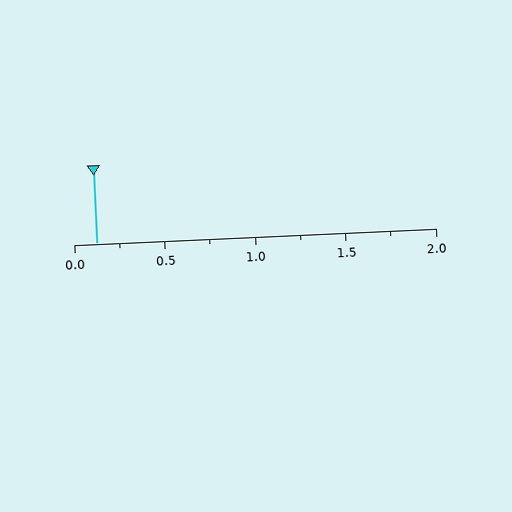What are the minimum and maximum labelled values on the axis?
The axis runs from 0.0 to 2.0.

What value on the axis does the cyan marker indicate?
The marker indicates approximately 0.12.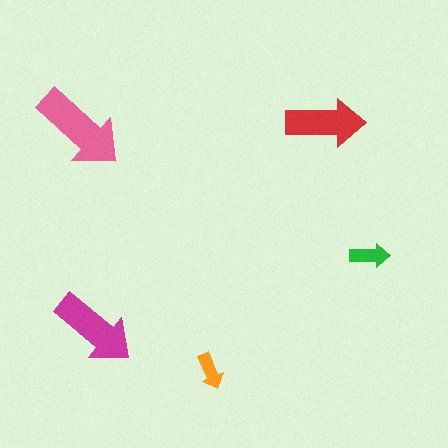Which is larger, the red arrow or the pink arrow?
The pink one.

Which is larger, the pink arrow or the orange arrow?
The pink one.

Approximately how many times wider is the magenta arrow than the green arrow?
About 2 times wider.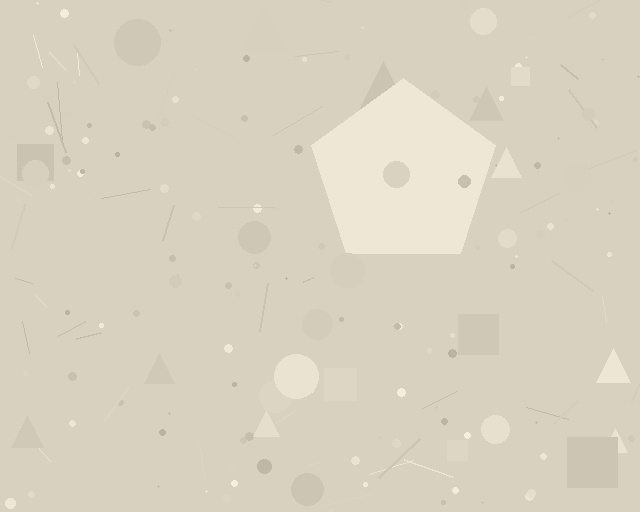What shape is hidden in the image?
A pentagon is hidden in the image.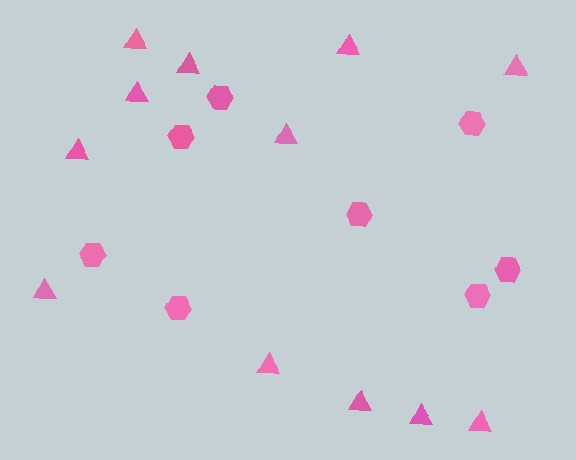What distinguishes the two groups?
There are 2 groups: one group of triangles (12) and one group of hexagons (8).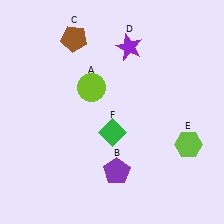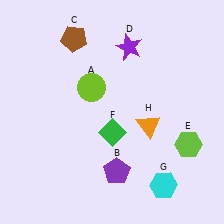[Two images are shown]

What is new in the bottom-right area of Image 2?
An orange triangle (H) was added in the bottom-right area of Image 2.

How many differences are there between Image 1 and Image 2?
There are 2 differences between the two images.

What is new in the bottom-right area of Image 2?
A cyan hexagon (G) was added in the bottom-right area of Image 2.